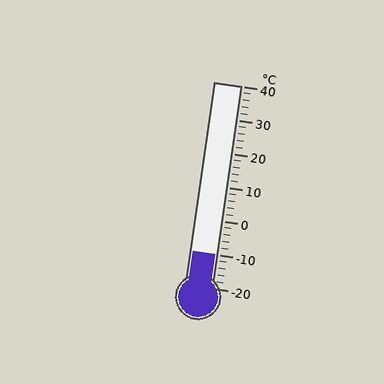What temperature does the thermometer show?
The thermometer shows approximately -10°C.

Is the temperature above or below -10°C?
The temperature is at -10°C.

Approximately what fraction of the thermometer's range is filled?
The thermometer is filled to approximately 15% of its range.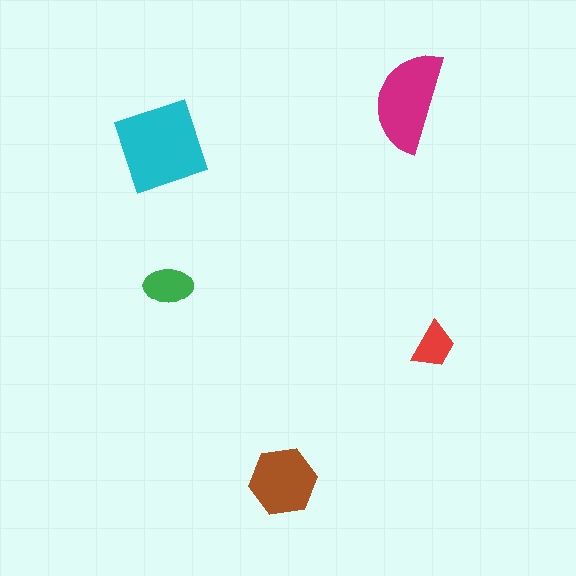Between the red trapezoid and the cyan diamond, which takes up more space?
The cyan diamond.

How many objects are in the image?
There are 5 objects in the image.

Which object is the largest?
The cyan diamond.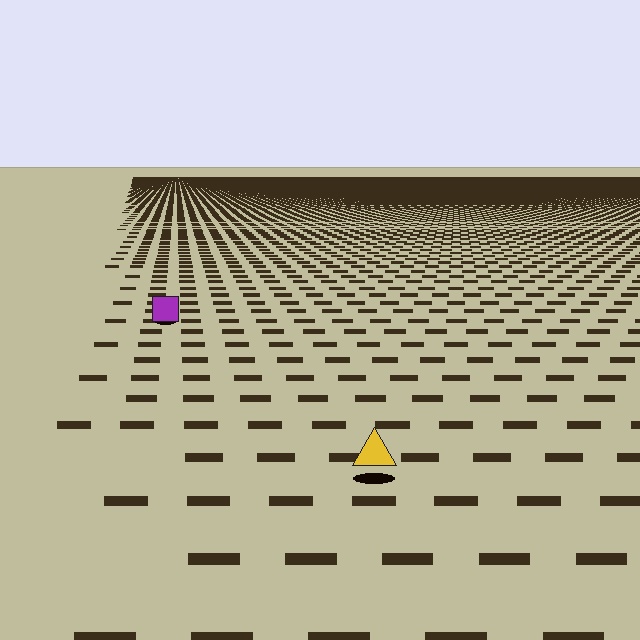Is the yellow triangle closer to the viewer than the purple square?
Yes. The yellow triangle is closer — you can tell from the texture gradient: the ground texture is coarser near it.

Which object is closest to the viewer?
The yellow triangle is closest. The texture marks near it are larger and more spread out.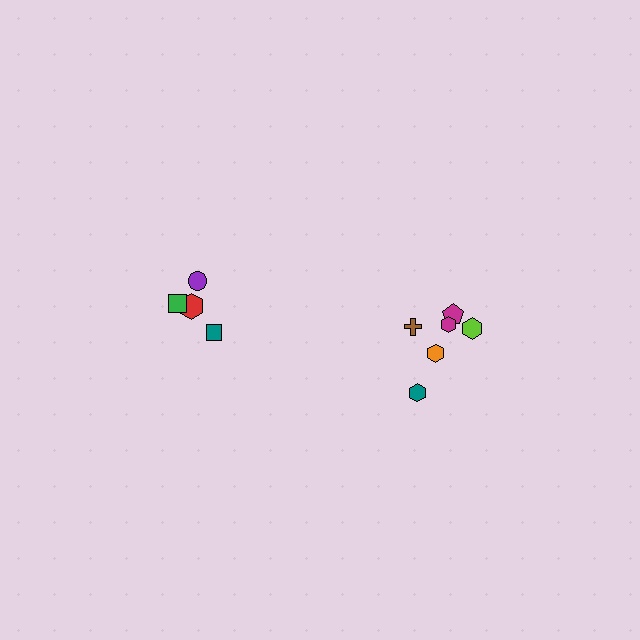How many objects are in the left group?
There are 4 objects.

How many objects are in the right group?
There are 6 objects.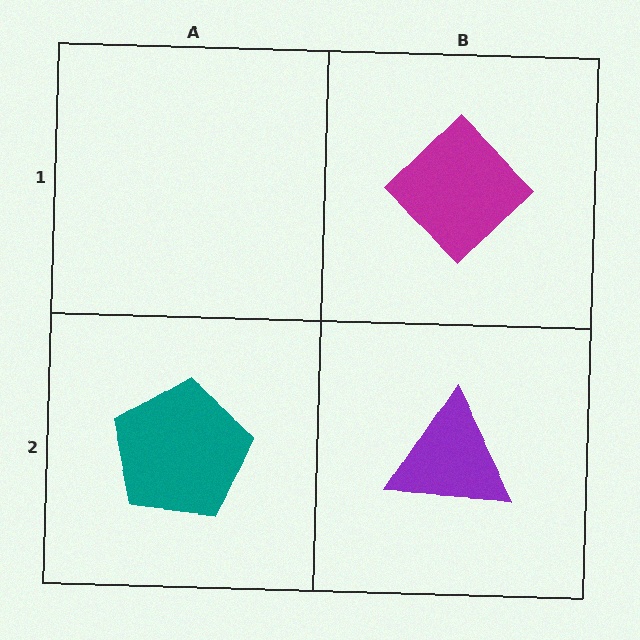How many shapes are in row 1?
1 shape.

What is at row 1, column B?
A magenta diamond.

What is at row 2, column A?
A teal pentagon.